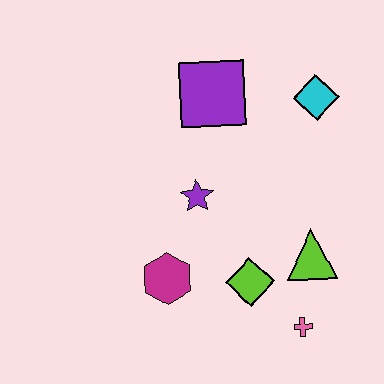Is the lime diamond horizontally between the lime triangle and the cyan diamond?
No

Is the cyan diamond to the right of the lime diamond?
Yes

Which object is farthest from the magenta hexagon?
The cyan diamond is farthest from the magenta hexagon.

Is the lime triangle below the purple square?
Yes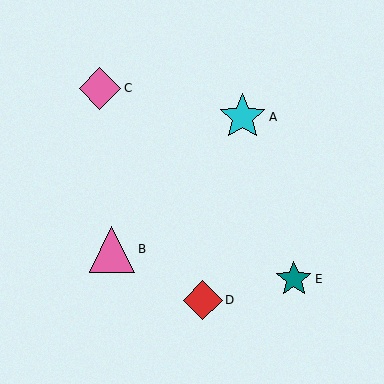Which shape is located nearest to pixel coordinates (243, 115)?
The cyan star (labeled A) at (243, 117) is nearest to that location.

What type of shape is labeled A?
Shape A is a cyan star.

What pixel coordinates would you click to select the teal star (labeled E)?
Click at (294, 279) to select the teal star E.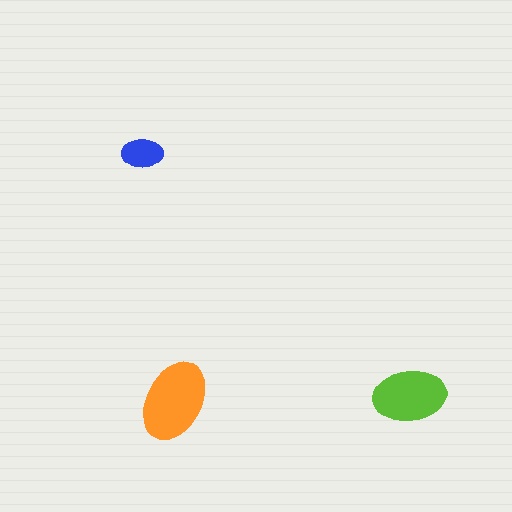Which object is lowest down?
The orange ellipse is bottommost.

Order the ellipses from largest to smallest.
the orange one, the lime one, the blue one.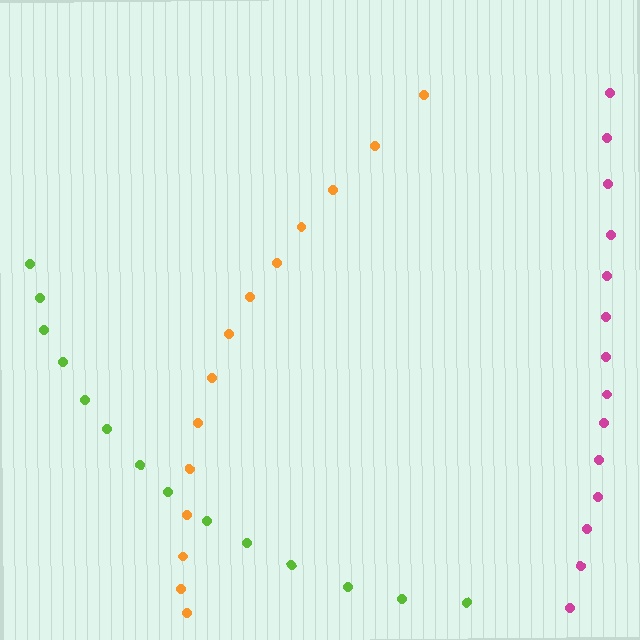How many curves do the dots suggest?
There are 3 distinct paths.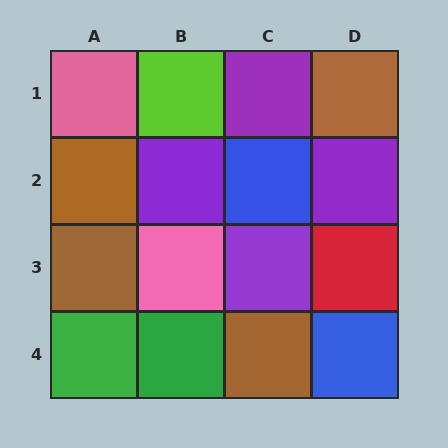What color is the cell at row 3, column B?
Pink.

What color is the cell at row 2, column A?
Brown.